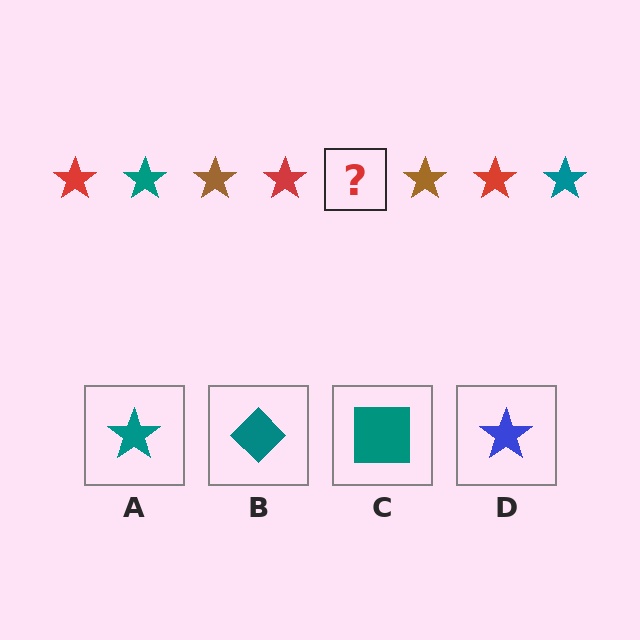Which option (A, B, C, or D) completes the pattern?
A.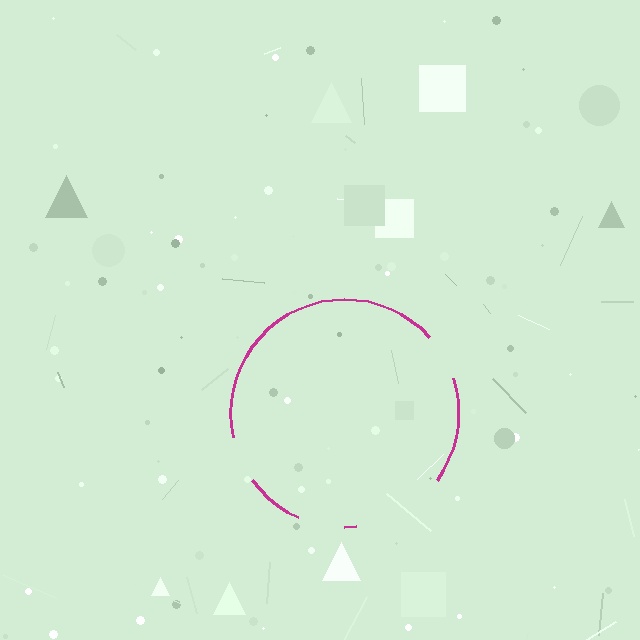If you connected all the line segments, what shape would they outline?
They would outline a circle.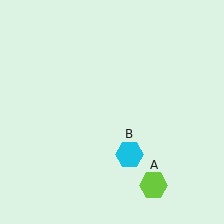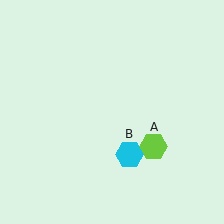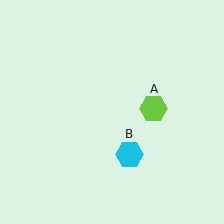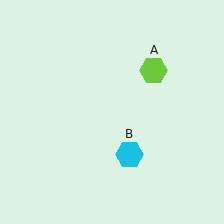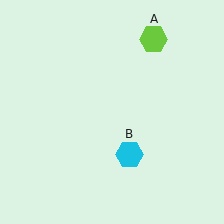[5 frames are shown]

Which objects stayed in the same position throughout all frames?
Cyan hexagon (object B) remained stationary.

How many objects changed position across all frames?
1 object changed position: lime hexagon (object A).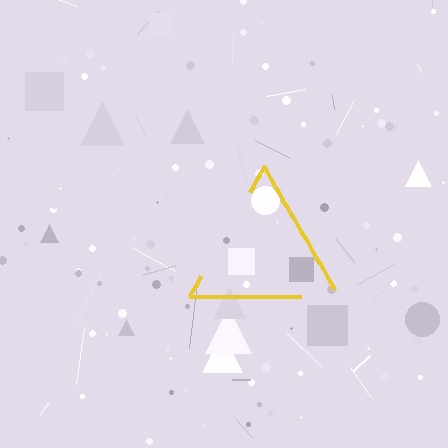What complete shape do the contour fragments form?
The contour fragments form a triangle.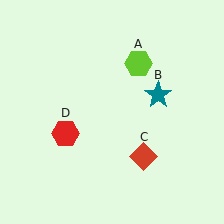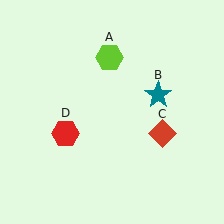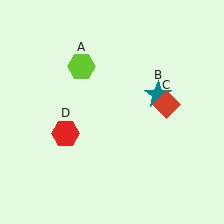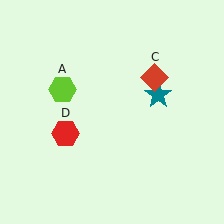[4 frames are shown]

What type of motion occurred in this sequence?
The lime hexagon (object A), red diamond (object C) rotated counterclockwise around the center of the scene.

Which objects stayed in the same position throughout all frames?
Teal star (object B) and red hexagon (object D) remained stationary.